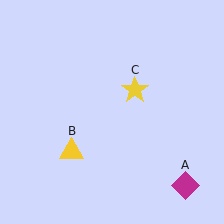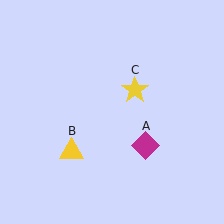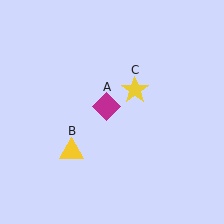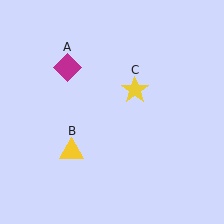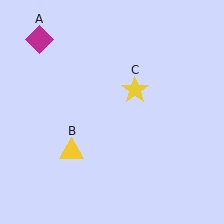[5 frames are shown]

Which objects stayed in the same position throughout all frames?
Yellow triangle (object B) and yellow star (object C) remained stationary.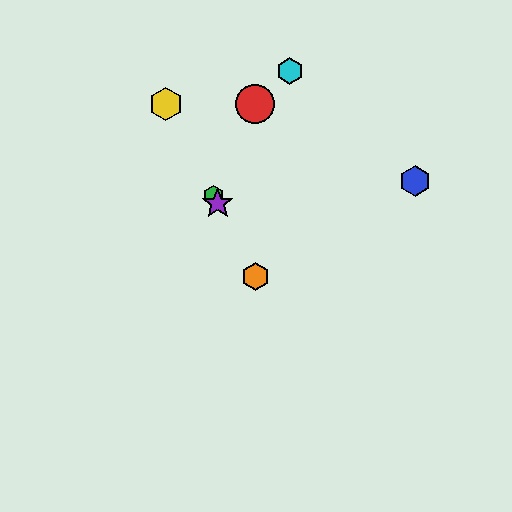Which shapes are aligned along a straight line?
The green hexagon, the yellow hexagon, the purple star, the orange hexagon are aligned along a straight line.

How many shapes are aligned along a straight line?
4 shapes (the green hexagon, the yellow hexagon, the purple star, the orange hexagon) are aligned along a straight line.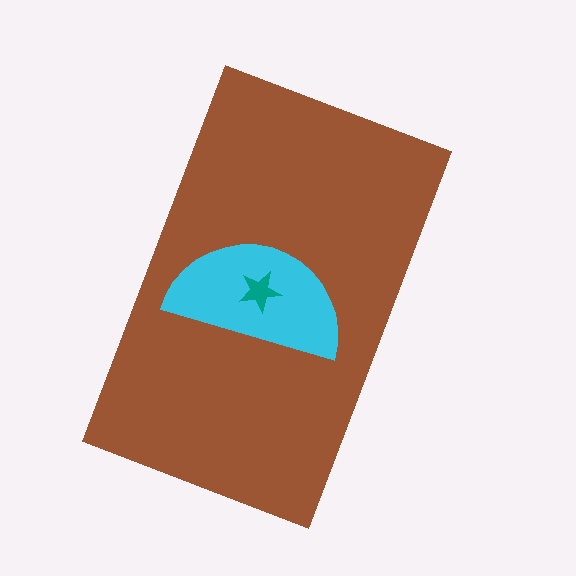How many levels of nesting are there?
3.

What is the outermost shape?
The brown rectangle.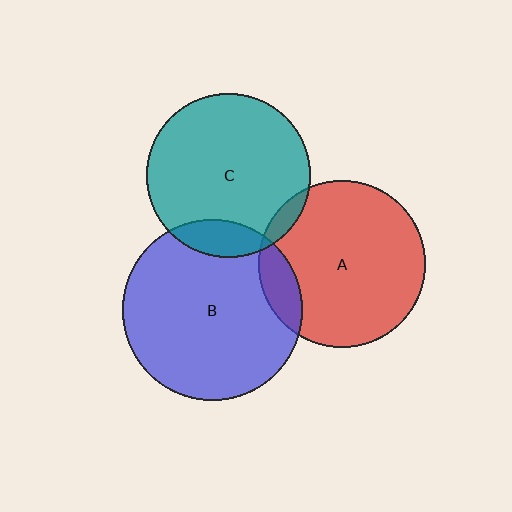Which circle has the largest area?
Circle B (blue).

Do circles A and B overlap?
Yes.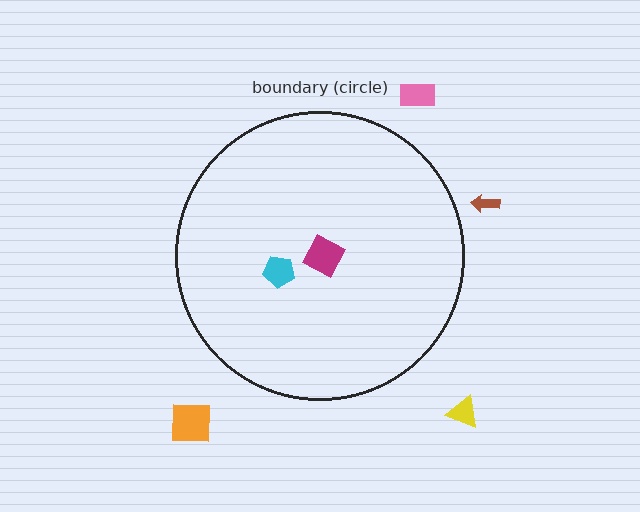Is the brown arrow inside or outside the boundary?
Outside.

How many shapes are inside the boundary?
2 inside, 4 outside.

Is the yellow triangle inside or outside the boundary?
Outside.